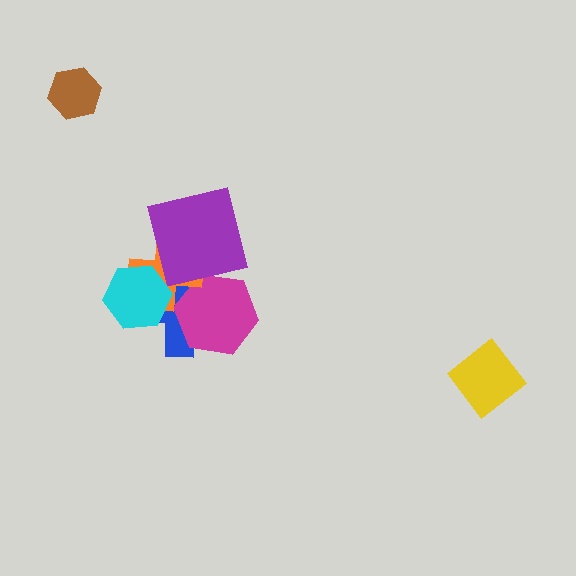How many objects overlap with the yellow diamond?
0 objects overlap with the yellow diamond.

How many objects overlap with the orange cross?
4 objects overlap with the orange cross.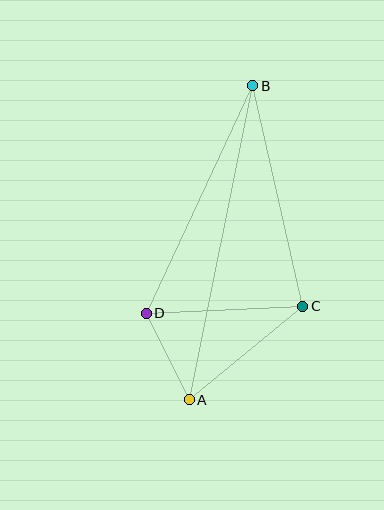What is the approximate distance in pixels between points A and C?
The distance between A and C is approximately 147 pixels.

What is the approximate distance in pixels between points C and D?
The distance between C and D is approximately 156 pixels.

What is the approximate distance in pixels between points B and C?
The distance between B and C is approximately 226 pixels.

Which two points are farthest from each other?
Points A and B are farthest from each other.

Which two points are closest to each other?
Points A and D are closest to each other.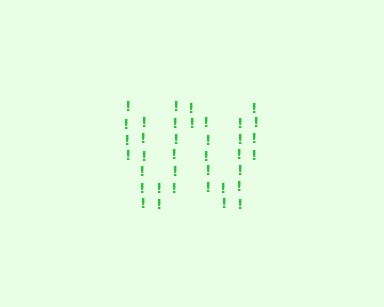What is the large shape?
The large shape is the letter W.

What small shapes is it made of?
It is made of small exclamation marks.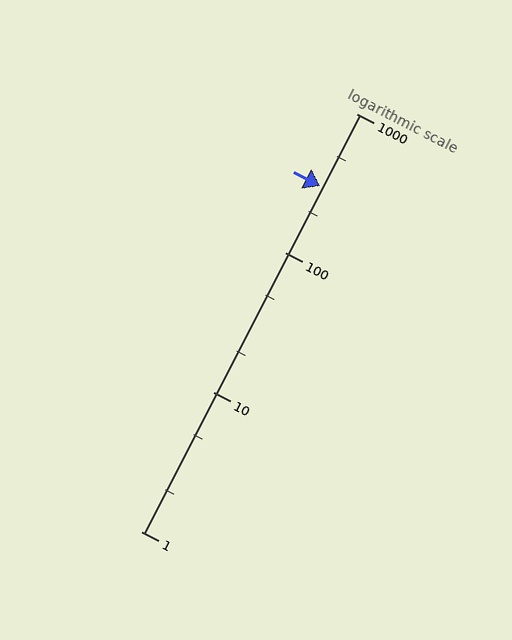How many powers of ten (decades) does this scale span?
The scale spans 3 decades, from 1 to 1000.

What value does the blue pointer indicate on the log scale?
The pointer indicates approximately 300.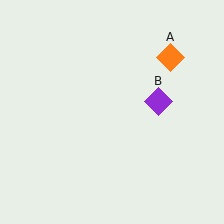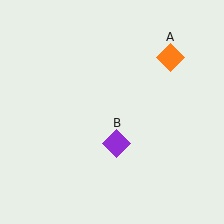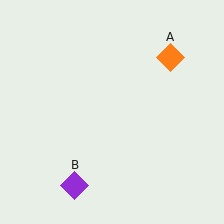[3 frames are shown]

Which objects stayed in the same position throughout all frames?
Orange diamond (object A) remained stationary.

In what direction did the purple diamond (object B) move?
The purple diamond (object B) moved down and to the left.